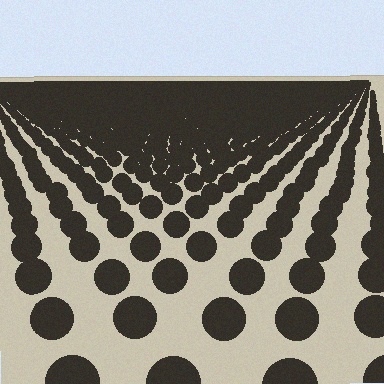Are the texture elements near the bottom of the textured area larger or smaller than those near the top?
Larger. Near the bottom, elements are closer to the viewer and appear at a bigger on-screen size.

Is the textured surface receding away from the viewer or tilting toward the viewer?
The surface is receding away from the viewer. Texture elements get smaller and denser toward the top.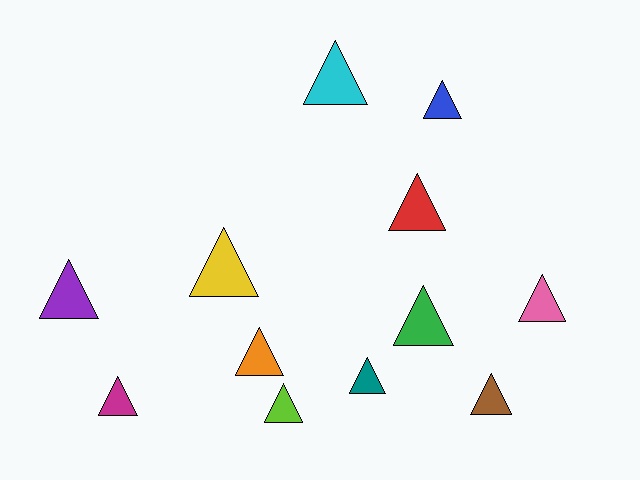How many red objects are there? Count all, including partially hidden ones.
There is 1 red object.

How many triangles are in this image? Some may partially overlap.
There are 12 triangles.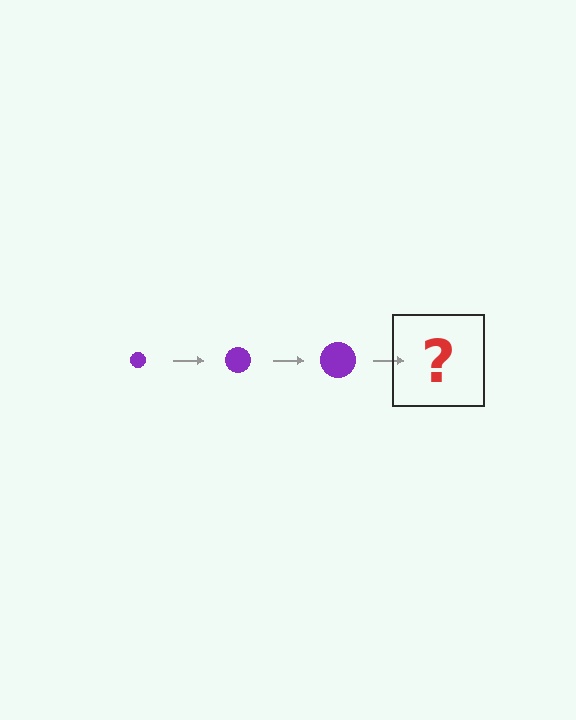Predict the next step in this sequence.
The next step is a purple circle, larger than the previous one.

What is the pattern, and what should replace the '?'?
The pattern is that the circle gets progressively larger each step. The '?' should be a purple circle, larger than the previous one.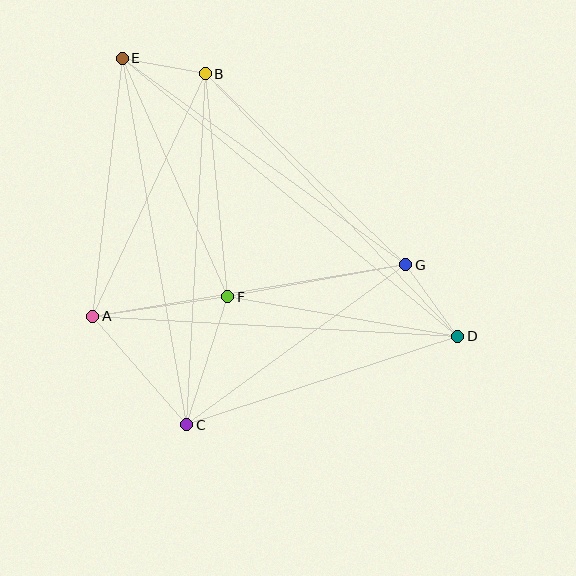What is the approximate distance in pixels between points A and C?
The distance between A and C is approximately 144 pixels.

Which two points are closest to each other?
Points B and E are closest to each other.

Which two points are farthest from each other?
Points D and E are farthest from each other.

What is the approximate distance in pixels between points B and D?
The distance between B and D is approximately 364 pixels.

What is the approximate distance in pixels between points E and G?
The distance between E and G is approximately 350 pixels.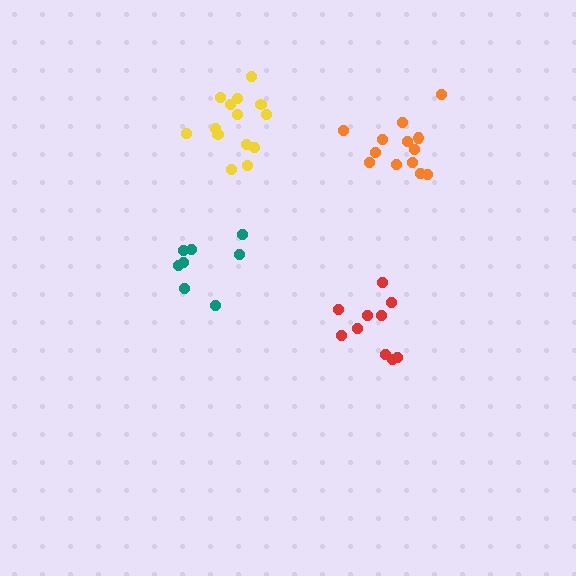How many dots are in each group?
Group 1: 14 dots, Group 2: 8 dots, Group 3: 10 dots, Group 4: 13 dots (45 total).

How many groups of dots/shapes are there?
There are 4 groups.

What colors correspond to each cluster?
The clusters are colored: yellow, teal, red, orange.